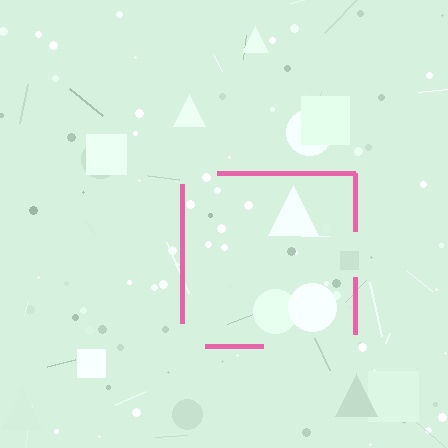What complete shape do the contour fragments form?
The contour fragments form a square.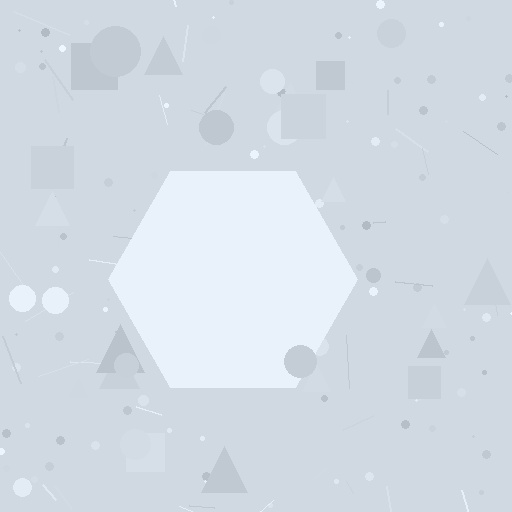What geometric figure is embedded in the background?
A hexagon is embedded in the background.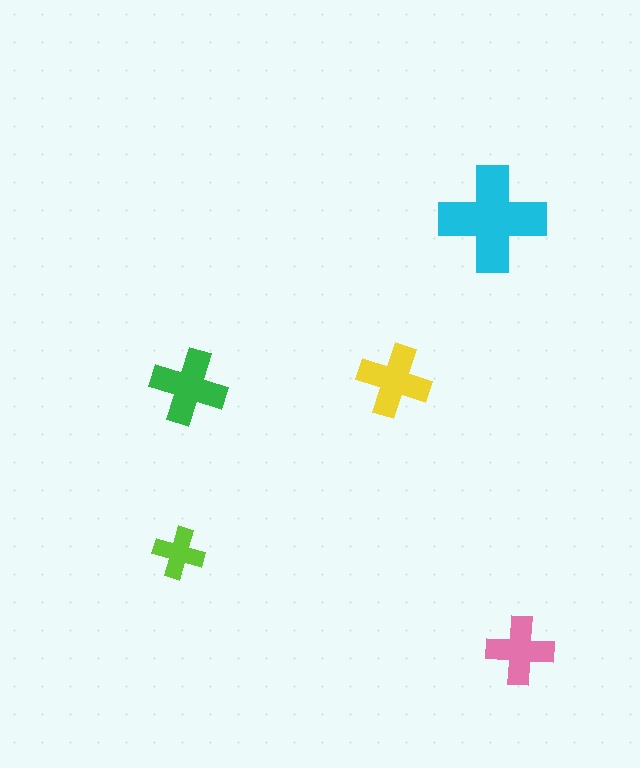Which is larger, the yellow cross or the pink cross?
The yellow one.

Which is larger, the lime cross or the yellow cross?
The yellow one.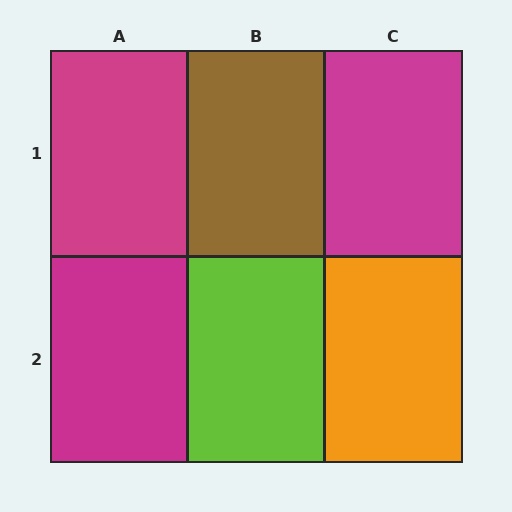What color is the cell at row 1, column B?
Brown.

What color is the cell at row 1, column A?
Magenta.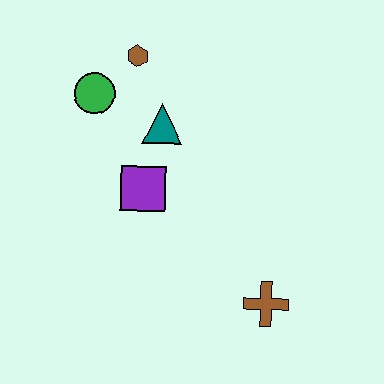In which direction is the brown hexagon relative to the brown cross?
The brown hexagon is above the brown cross.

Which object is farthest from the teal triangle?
The brown cross is farthest from the teal triangle.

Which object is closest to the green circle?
The brown hexagon is closest to the green circle.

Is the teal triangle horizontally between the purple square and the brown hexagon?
No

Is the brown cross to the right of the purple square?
Yes